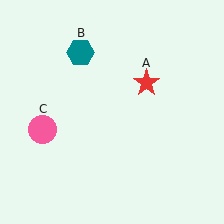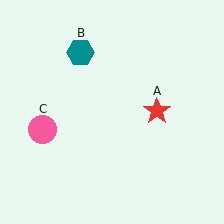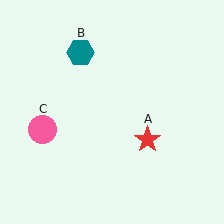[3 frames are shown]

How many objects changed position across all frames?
1 object changed position: red star (object A).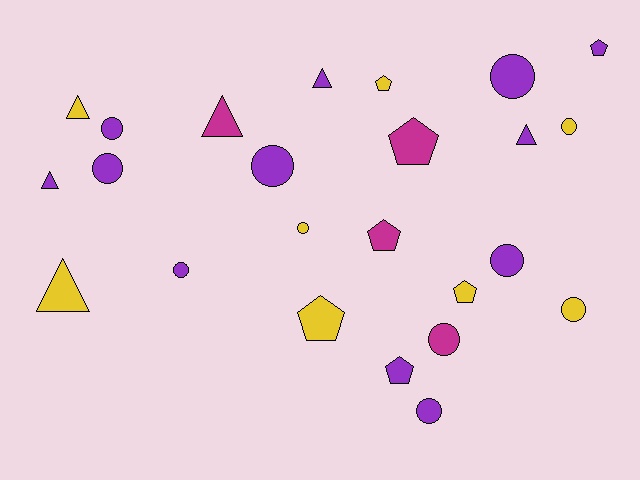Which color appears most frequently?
Purple, with 12 objects.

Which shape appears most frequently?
Circle, with 11 objects.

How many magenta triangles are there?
There is 1 magenta triangle.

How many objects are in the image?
There are 24 objects.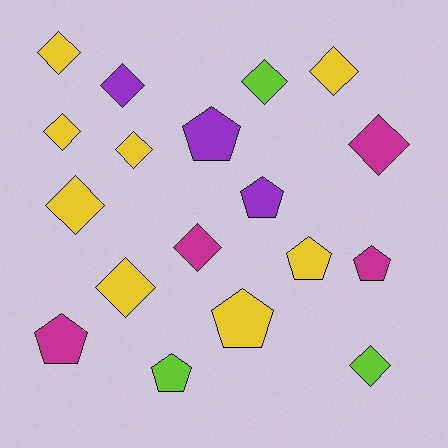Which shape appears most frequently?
Diamond, with 11 objects.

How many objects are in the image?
There are 18 objects.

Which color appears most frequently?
Yellow, with 8 objects.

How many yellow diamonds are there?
There are 6 yellow diamonds.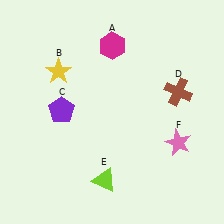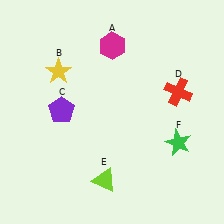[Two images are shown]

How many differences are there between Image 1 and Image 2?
There are 2 differences between the two images.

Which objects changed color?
D changed from brown to red. F changed from pink to green.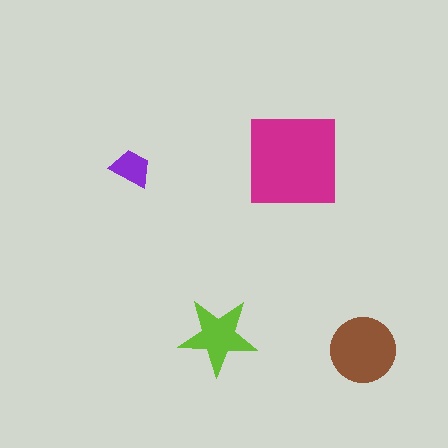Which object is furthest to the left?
The purple trapezoid is leftmost.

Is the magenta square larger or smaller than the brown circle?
Larger.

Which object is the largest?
The magenta square.